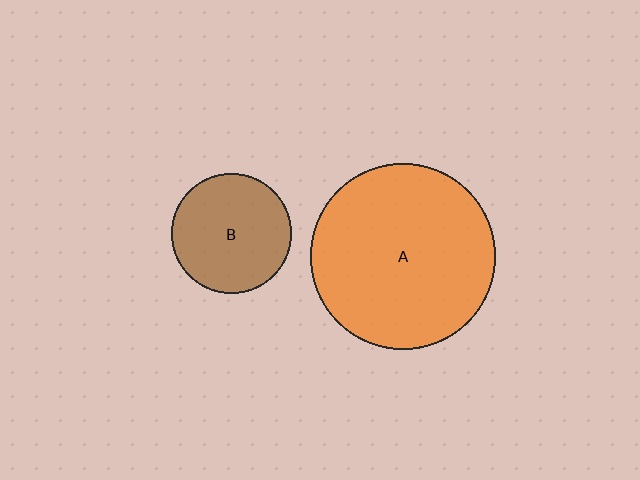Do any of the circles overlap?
No, none of the circles overlap.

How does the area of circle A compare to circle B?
Approximately 2.4 times.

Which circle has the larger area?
Circle A (orange).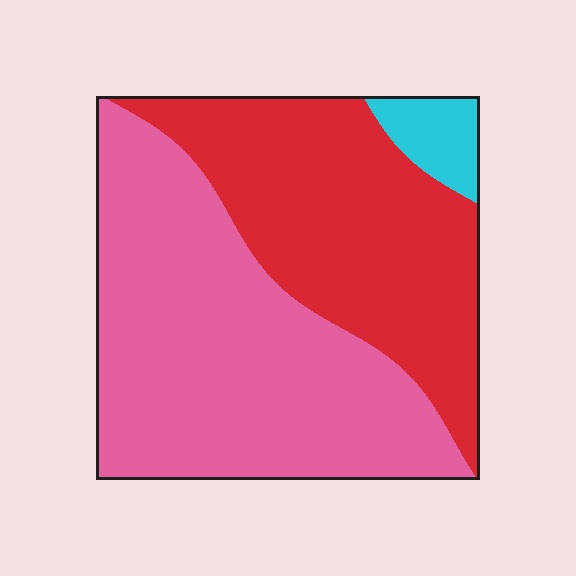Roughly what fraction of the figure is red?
Red covers 40% of the figure.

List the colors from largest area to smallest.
From largest to smallest: pink, red, cyan.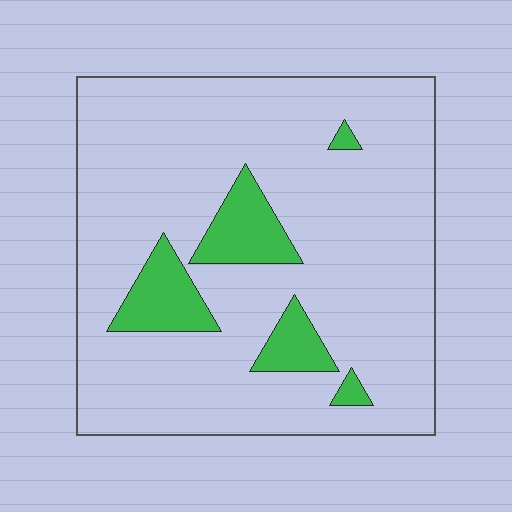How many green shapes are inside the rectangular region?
5.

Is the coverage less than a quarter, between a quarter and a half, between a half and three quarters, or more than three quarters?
Less than a quarter.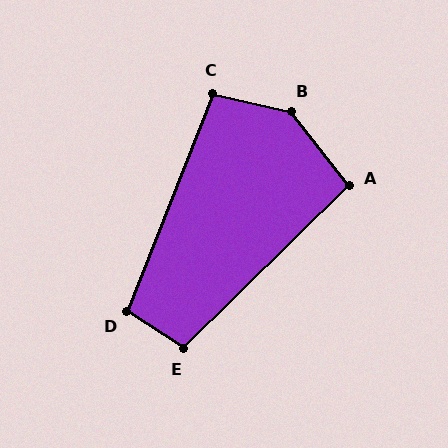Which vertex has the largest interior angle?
B, at approximately 141 degrees.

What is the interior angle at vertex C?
Approximately 99 degrees (obtuse).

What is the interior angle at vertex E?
Approximately 102 degrees (obtuse).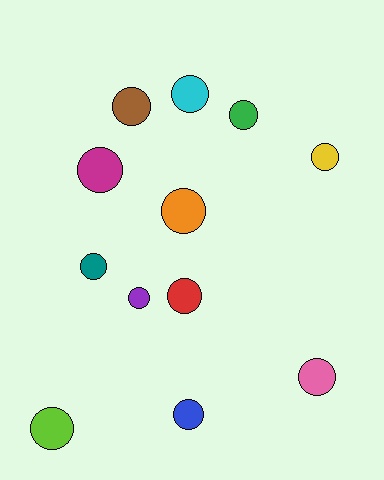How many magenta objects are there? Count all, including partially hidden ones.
There is 1 magenta object.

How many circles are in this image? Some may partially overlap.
There are 12 circles.